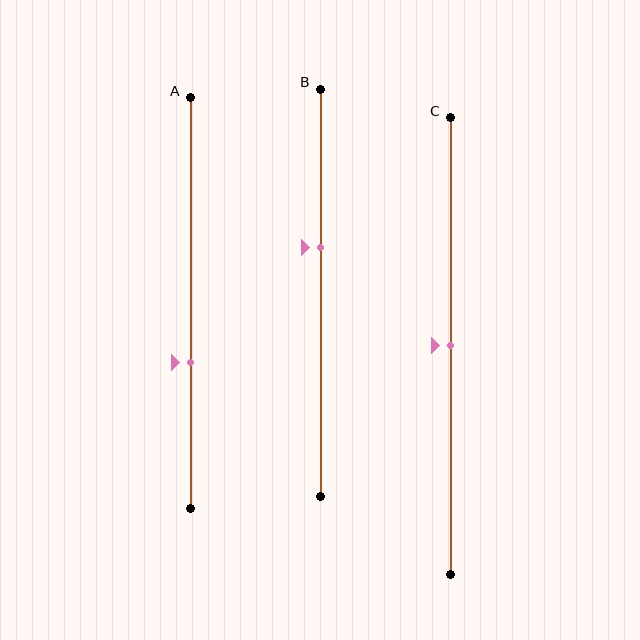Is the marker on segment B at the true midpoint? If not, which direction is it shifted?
No, the marker on segment B is shifted upward by about 11% of the segment length.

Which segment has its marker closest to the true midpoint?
Segment C has its marker closest to the true midpoint.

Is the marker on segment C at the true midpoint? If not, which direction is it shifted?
Yes, the marker on segment C is at the true midpoint.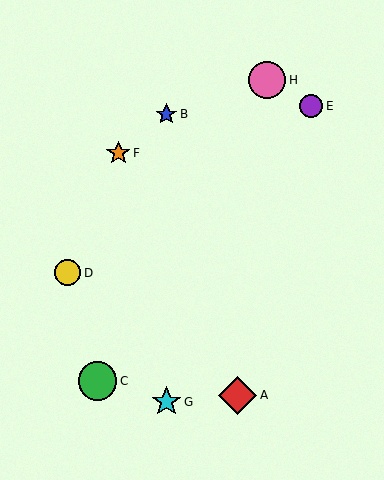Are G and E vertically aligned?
No, G is at x≈166 and E is at x≈311.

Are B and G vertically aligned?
Yes, both are at x≈166.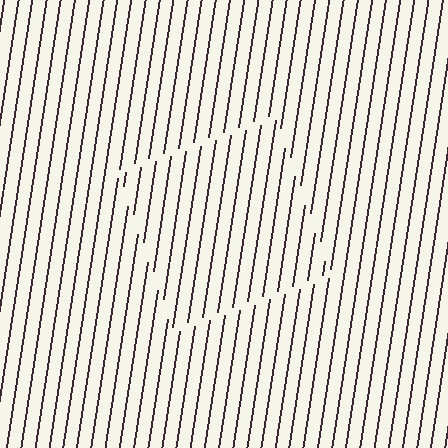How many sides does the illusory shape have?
4 sides — the line-ends trace a square.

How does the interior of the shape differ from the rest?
The interior of the shape contains the same grating, shifted by half a period — the contour is defined by the phase discontinuity where line-ends from the inner and outer gratings abut.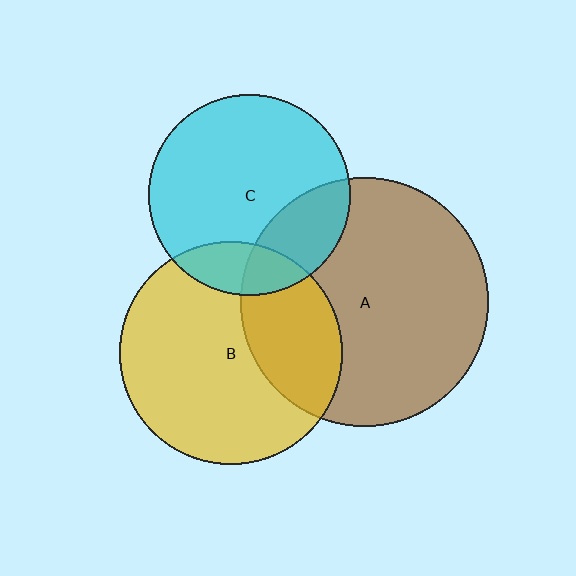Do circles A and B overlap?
Yes.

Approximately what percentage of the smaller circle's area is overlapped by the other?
Approximately 30%.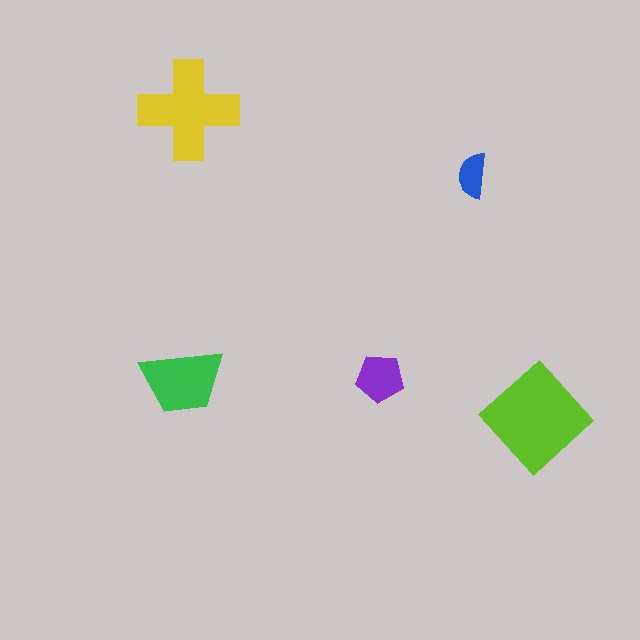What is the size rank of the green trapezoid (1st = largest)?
3rd.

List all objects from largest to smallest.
The lime diamond, the yellow cross, the green trapezoid, the purple pentagon, the blue semicircle.